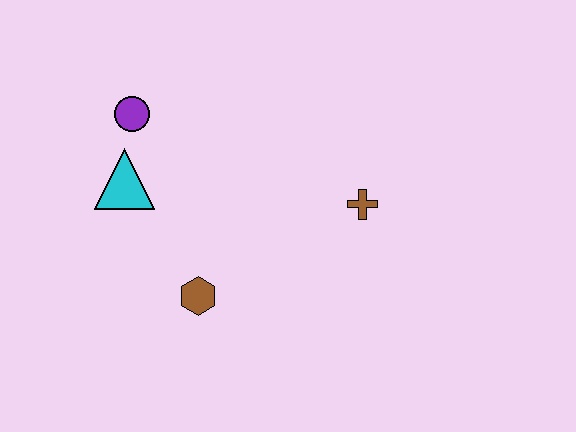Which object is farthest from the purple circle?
The brown cross is farthest from the purple circle.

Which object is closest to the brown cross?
The brown hexagon is closest to the brown cross.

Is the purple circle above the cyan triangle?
Yes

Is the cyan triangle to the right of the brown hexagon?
No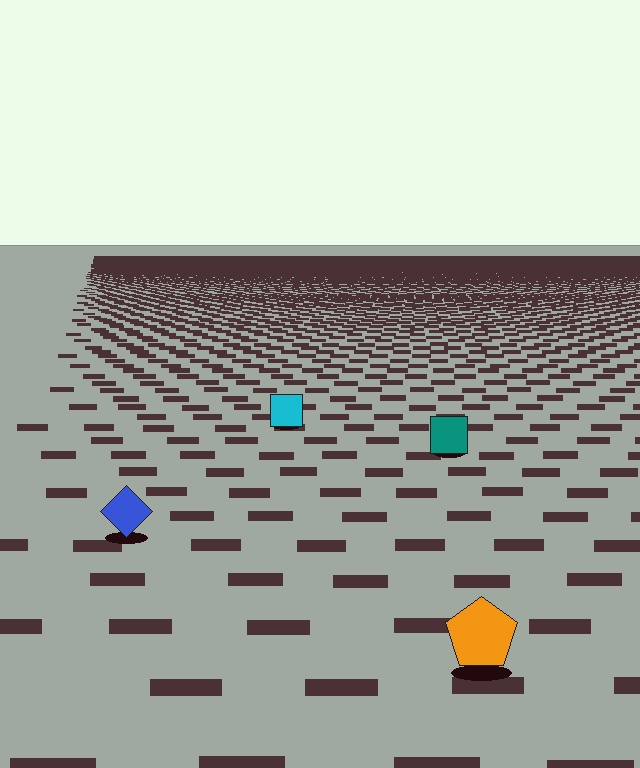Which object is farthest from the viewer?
The cyan square is farthest from the viewer. It appears smaller and the ground texture around it is denser.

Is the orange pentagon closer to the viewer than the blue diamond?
Yes. The orange pentagon is closer — you can tell from the texture gradient: the ground texture is coarser near it.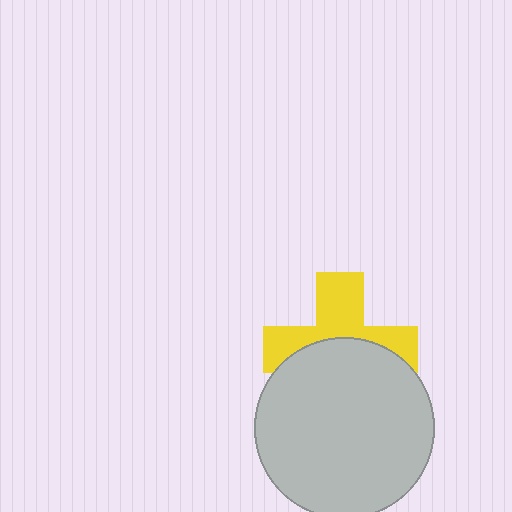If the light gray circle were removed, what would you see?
You would see the complete yellow cross.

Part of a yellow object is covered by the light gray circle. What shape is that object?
It is a cross.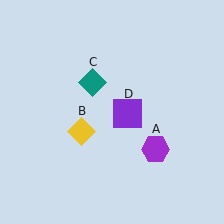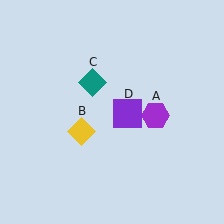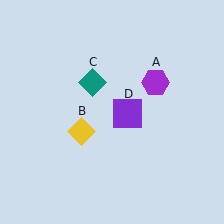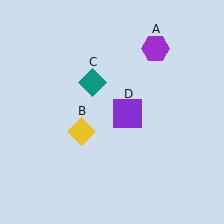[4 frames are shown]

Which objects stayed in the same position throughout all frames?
Yellow diamond (object B) and teal diamond (object C) and purple square (object D) remained stationary.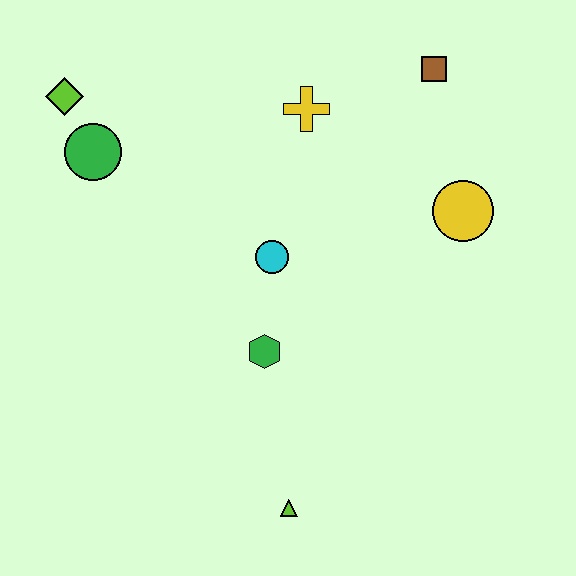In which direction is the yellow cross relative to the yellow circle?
The yellow cross is to the left of the yellow circle.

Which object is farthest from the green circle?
The lime triangle is farthest from the green circle.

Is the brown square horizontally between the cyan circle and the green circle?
No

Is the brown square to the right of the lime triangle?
Yes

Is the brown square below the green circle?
No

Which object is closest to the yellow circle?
The brown square is closest to the yellow circle.